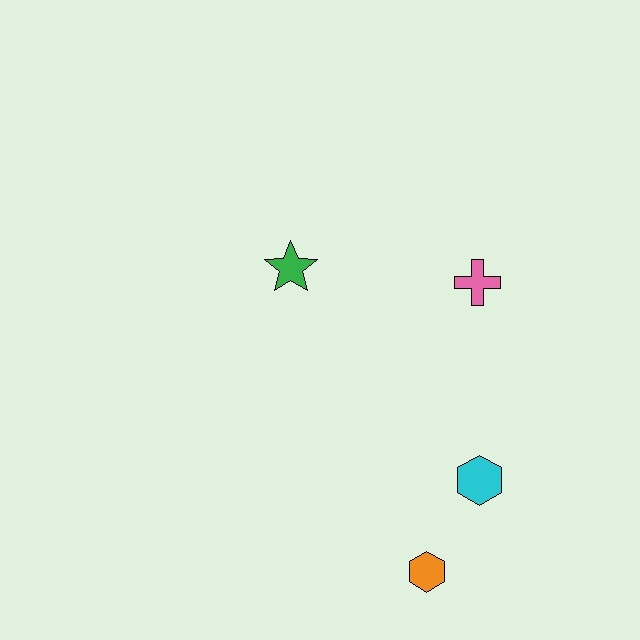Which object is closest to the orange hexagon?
The cyan hexagon is closest to the orange hexagon.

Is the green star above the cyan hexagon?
Yes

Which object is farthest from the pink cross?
The orange hexagon is farthest from the pink cross.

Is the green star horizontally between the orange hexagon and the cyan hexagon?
No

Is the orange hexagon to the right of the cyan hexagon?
No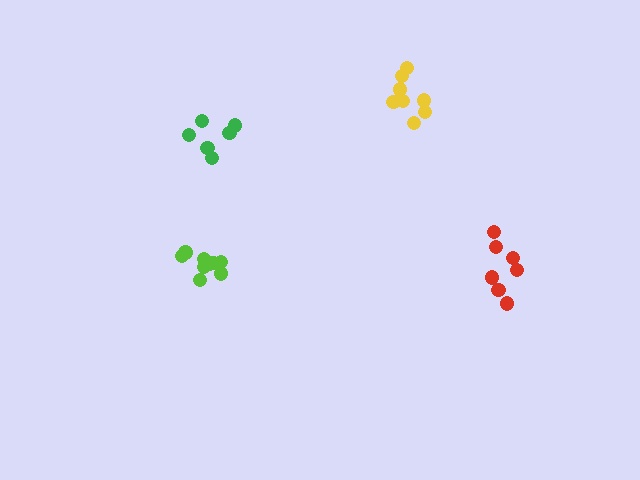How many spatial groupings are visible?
There are 4 spatial groupings.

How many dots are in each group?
Group 1: 10 dots, Group 2: 8 dots, Group 3: 6 dots, Group 4: 7 dots (31 total).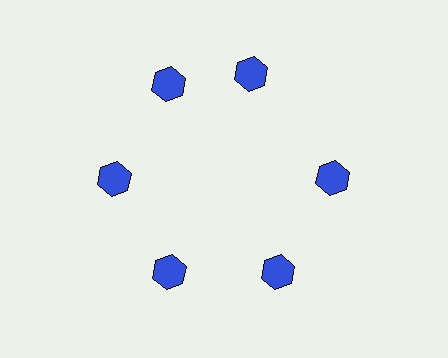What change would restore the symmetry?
The symmetry would be restored by rotating it back into even spacing with its neighbors so that all 6 hexagons sit at equal angles and equal distance from the center.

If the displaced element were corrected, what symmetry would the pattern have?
It would have 6-fold rotational symmetry — the pattern would map onto itself every 60 degrees.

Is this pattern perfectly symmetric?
No. The 6 blue hexagons are arranged in a ring, but one element near the 1 o'clock position is rotated out of alignment along the ring, breaking the 6-fold rotational symmetry.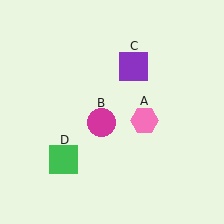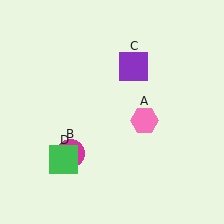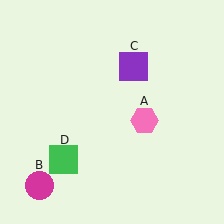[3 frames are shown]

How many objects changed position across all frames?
1 object changed position: magenta circle (object B).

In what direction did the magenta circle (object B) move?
The magenta circle (object B) moved down and to the left.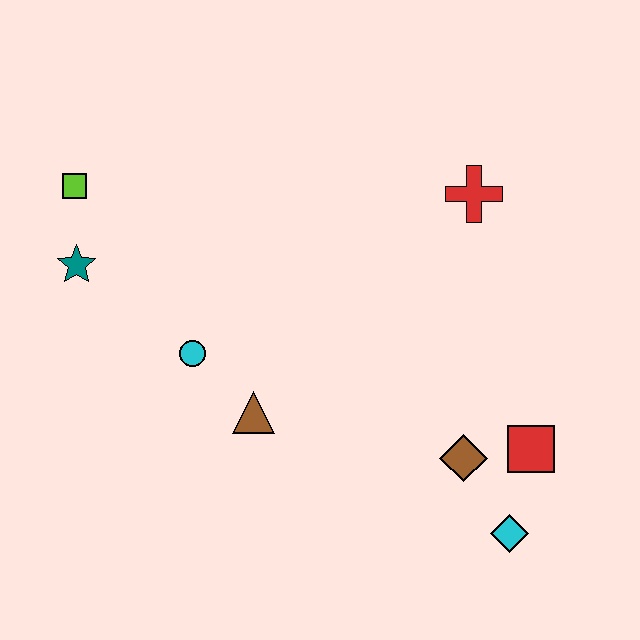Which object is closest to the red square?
The brown diamond is closest to the red square.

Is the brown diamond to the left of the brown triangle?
No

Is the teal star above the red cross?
No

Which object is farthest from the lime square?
The cyan diamond is farthest from the lime square.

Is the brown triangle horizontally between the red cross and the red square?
No